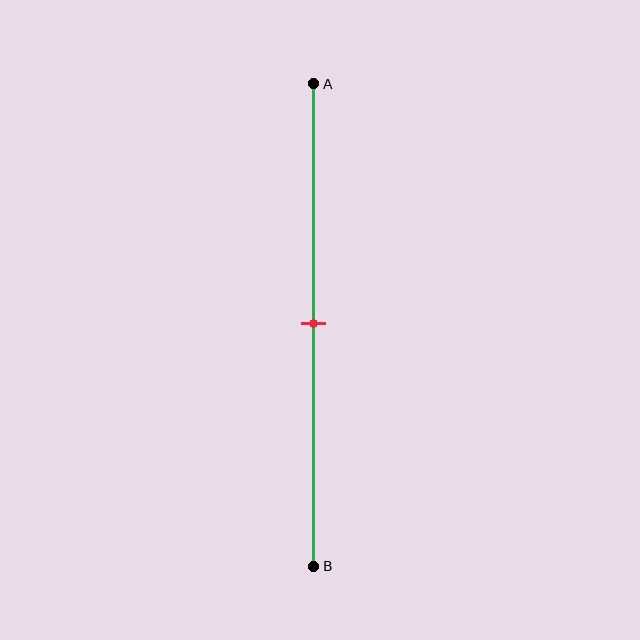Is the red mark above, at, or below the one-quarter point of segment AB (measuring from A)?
The red mark is below the one-quarter point of segment AB.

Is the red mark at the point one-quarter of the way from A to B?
No, the mark is at about 50% from A, not at the 25% one-quarter point.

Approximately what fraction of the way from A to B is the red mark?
The red mark is approximately 50% of the way from A to B.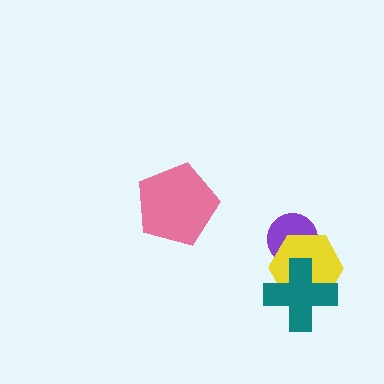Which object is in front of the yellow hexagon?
The teal cross is in front of the yellow hexagon.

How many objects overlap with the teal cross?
1 object overlaps with the teal cross.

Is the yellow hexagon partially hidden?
Yes, it is partially covered by another shape.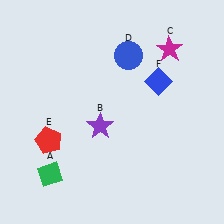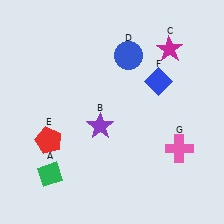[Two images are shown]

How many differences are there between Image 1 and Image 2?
There is 1 difference between the two images.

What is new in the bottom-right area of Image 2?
A pink cross (G) was added in the bottom-right area of Image 2.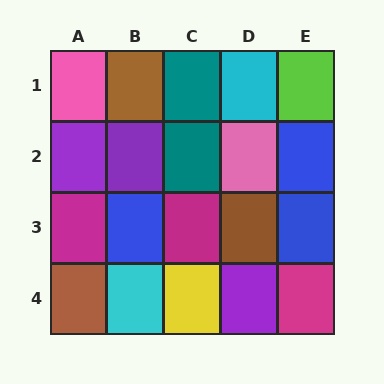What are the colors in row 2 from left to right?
Purple, purple, teal, pink, blue.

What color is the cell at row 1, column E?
Lime.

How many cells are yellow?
1 cell is yellow.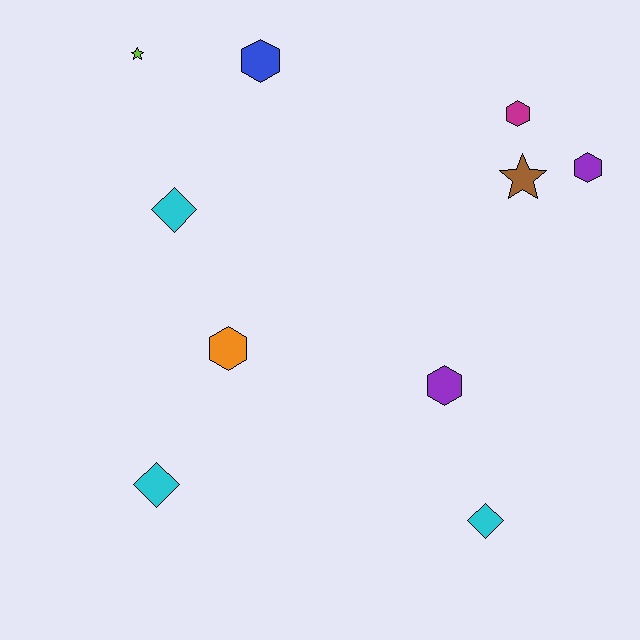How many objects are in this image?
There are 10 objects.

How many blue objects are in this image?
There is 1 blue object.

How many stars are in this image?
There are 2 stars.